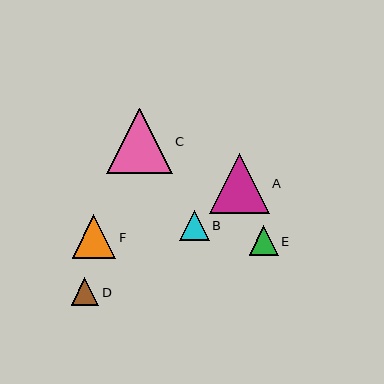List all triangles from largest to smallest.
From largest to smallest: C, A, F, B, E, D.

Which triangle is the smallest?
Triangle D is the smallest with a size of approximately 28 pixels.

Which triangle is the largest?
Triangle C is the largest with a size of approximately 66 pixels.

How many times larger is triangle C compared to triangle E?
Triangle C is approximately 2.2 times the size of triangle E.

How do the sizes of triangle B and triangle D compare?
Triangle B and triangle D are approximately the same size.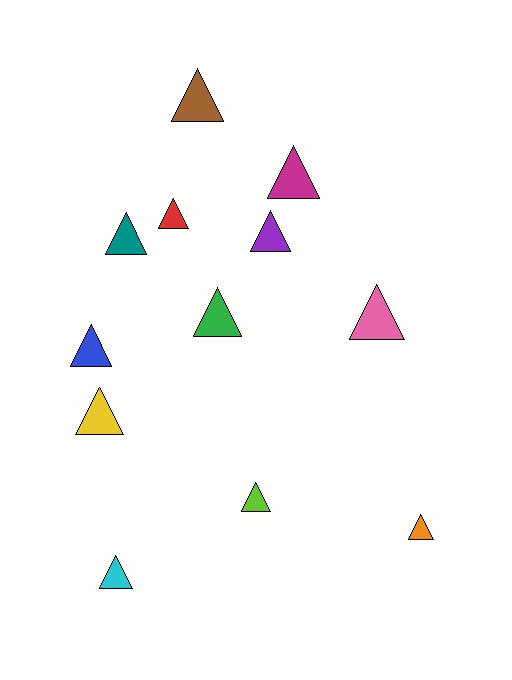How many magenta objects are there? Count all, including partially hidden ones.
There is 1 magenta object.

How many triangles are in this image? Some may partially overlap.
There are 12 triangles.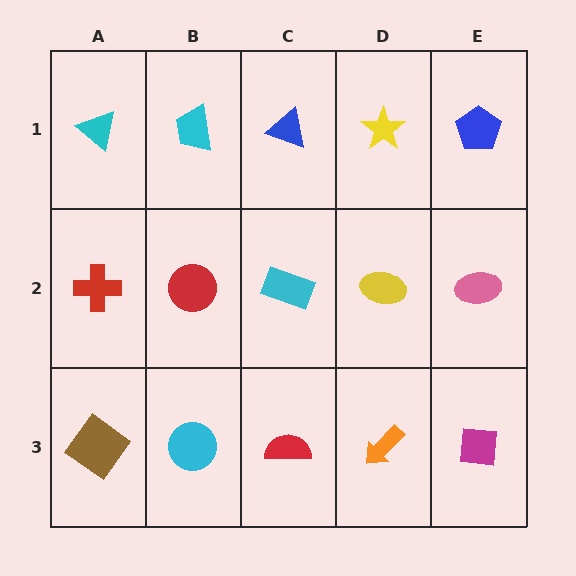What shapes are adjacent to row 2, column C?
A blue triangle (row 1, column C), a red semicircle (row 3, column C), a red circle (row 2, column B), a yellow ellipse (row 2, column D).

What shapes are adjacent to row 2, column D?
A yellow star (row 1, column D), an orange arrow (row 3, column D), a cyan rectangle (row 2, column C), a pink ellipse (row 2, column E).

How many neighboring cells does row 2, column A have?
3.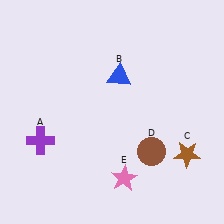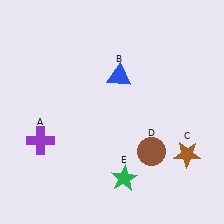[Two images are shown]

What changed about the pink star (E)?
In Image 1, E is pink. In Image 2, it changed to green.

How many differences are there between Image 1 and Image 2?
There is 1 difference between the two images.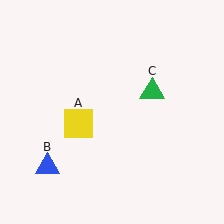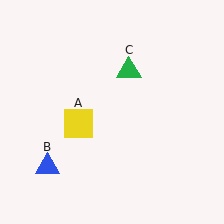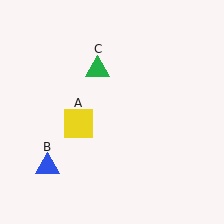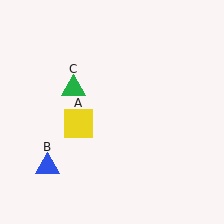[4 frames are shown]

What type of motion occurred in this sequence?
The green triangle (object C) rotated counterclockwise around the center of the scene.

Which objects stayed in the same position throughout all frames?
Yellow square (object A) and blue triangle (object B) remained stationary.